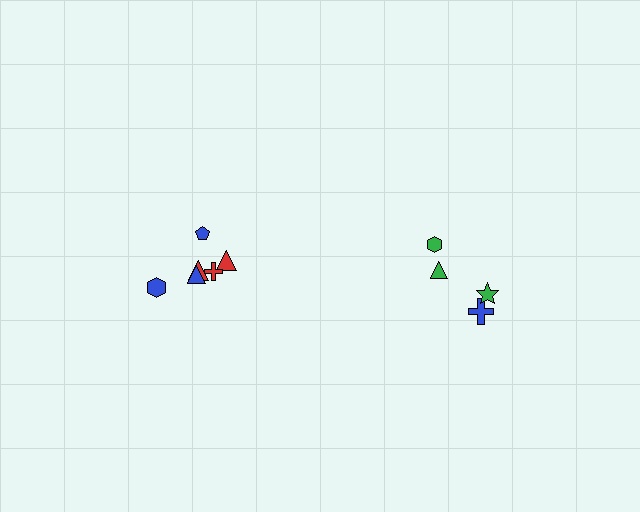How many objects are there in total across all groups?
There are 10 objects.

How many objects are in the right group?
There are 4 objects.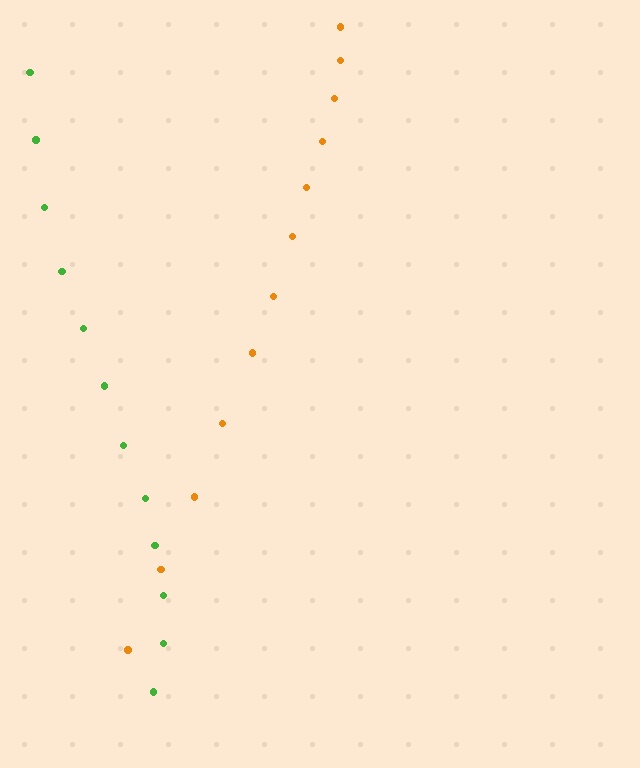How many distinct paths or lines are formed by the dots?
There are 2 distinct paths.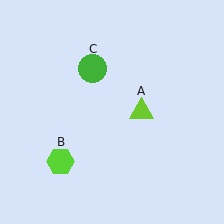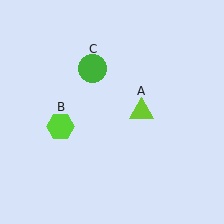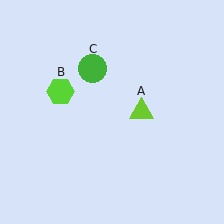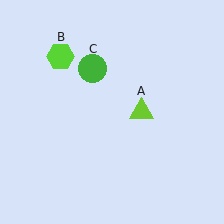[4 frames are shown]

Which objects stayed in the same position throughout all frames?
Lime triangle (object A) and green circle (object C) remained stationary.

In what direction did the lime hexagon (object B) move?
The lime hexagon (object B) moved up.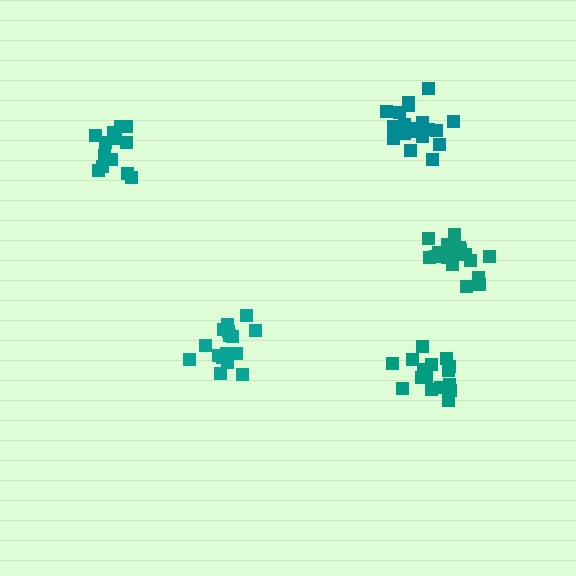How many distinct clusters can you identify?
There are 5 distinct clusters.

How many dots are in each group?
Group 1: 20 dots, Group 2: 14 dots, Group 3: 18 dots, Group 4: 16 dots, Group 5: 19 dots (87 total).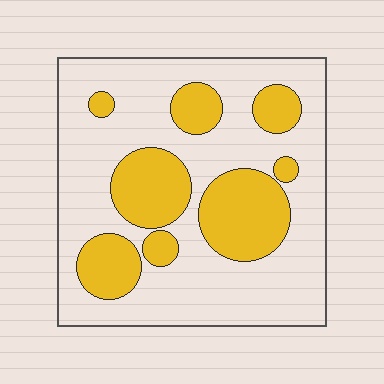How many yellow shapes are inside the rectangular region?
8.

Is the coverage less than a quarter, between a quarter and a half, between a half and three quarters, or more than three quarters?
Between a quarter and a half.